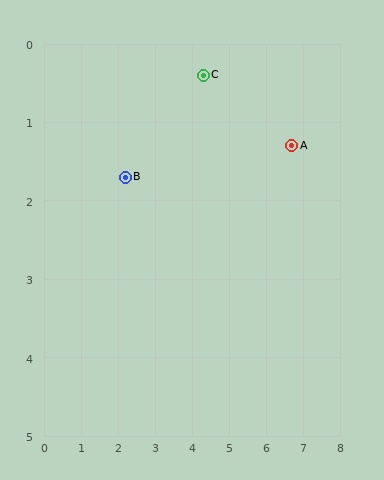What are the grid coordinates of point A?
Point A is at approximately (6.7, 1.3).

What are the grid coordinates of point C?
Point C is at approximately (4.3, 0.4).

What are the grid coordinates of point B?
Point B is at approximately (2.2, 1.7).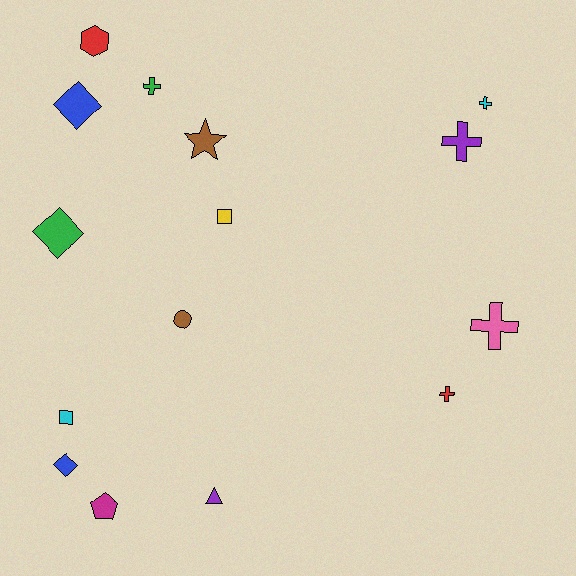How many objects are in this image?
There are 15 objects.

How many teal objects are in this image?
There are no teal objects.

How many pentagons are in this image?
There is 1 pentagon.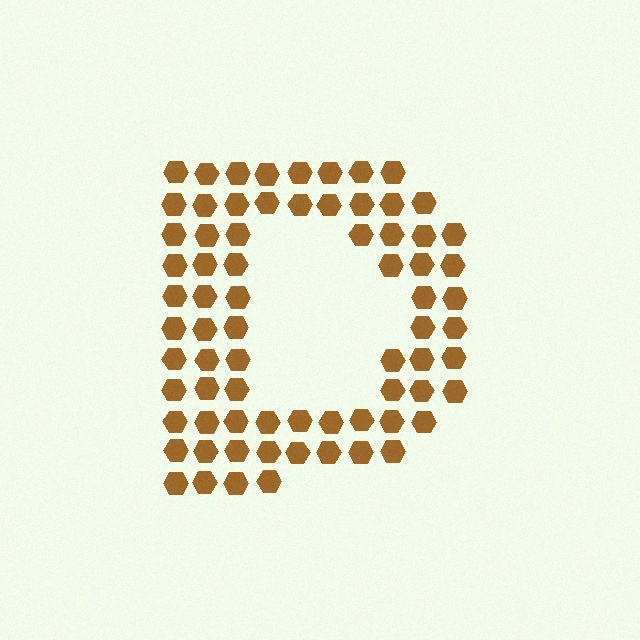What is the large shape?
The large shape is the letter D.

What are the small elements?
The small elements are hexagons.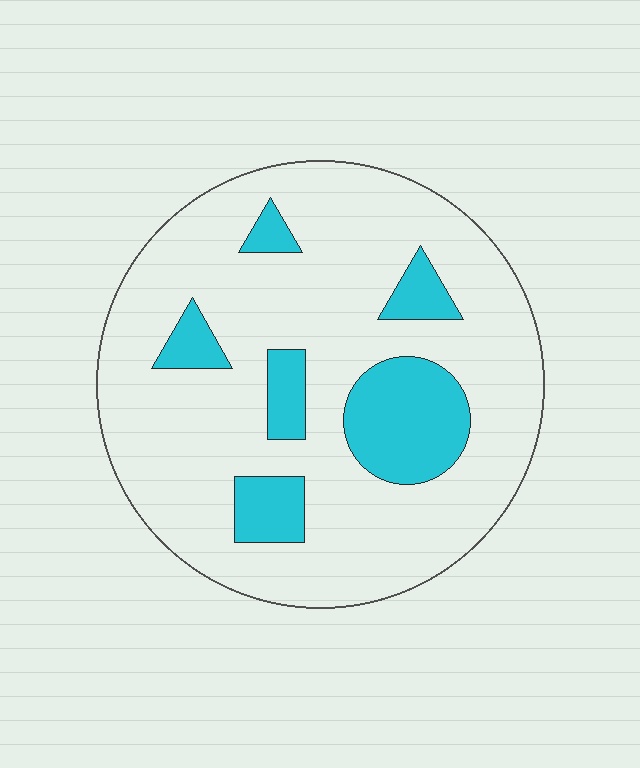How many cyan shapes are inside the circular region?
6.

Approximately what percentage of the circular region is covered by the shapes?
Approximately 20%.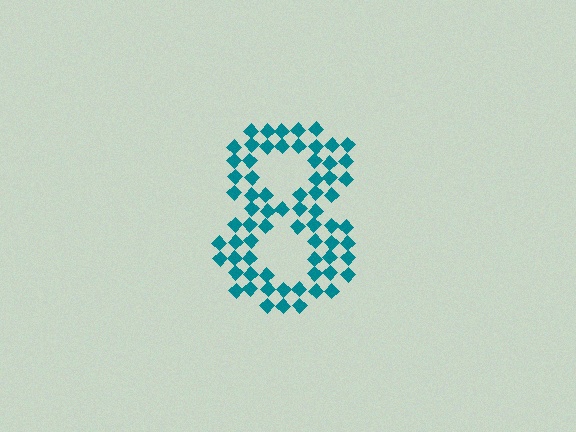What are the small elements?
The small elements are diamonds.